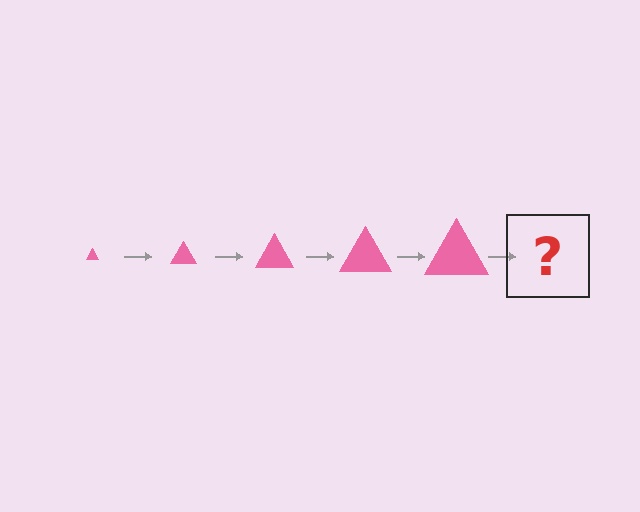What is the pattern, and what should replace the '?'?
The pattern is that the triangle gets progressively larger each step. The '?' should be a pink triangle, larger than the previous one.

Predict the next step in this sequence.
The next step is a pink triangle, larger than the previous one.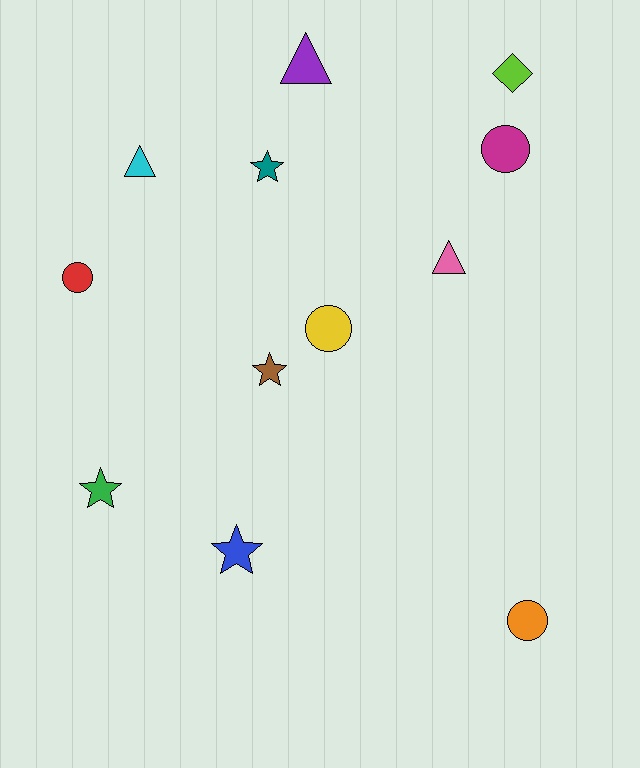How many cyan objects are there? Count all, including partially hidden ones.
There is 1 cyan object.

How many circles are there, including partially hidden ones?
There are 4 circles.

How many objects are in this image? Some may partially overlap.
There are 12 objects.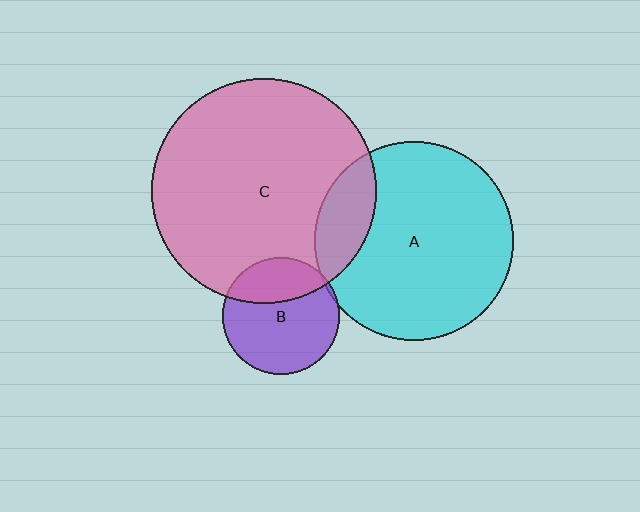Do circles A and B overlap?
Yes.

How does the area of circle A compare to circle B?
Approximately 2.9 times.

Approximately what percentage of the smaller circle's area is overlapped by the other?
Approximately 5%.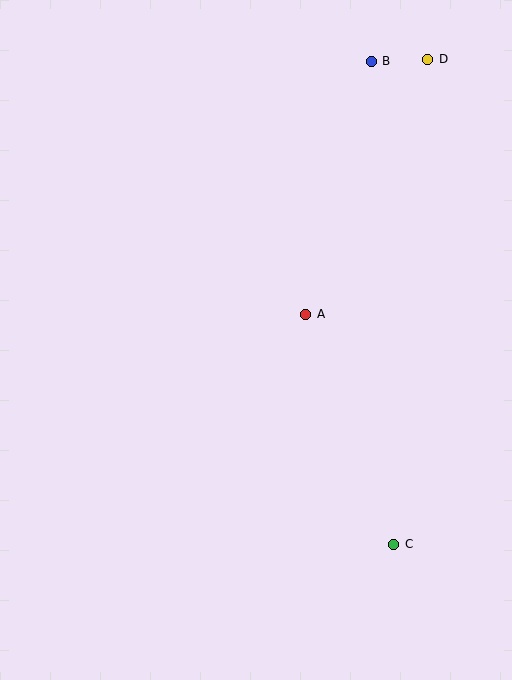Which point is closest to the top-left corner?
Point B is closest to the top-left corner.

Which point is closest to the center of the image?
Point A at (306, 314) is closest to the center.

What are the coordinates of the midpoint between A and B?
The midpoint between A and B is at (339, 188).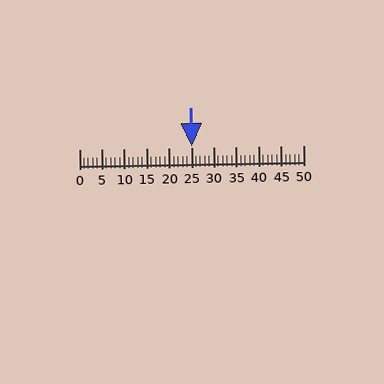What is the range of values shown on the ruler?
The ruler shows values from 0 to 50.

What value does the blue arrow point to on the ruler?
The blue arrow points to approximately 25.